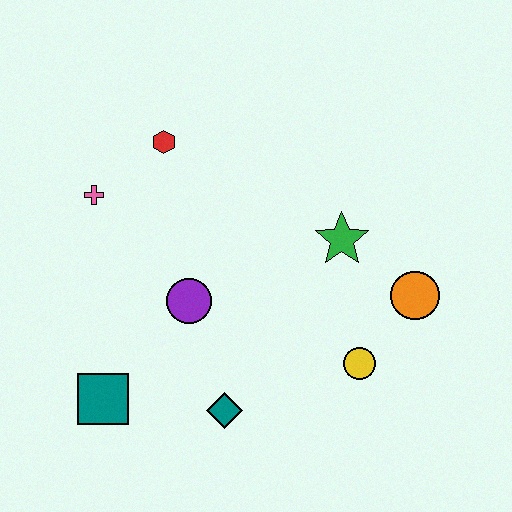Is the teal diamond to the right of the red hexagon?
Yes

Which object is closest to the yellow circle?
The orange circle is closest to the yellow circle.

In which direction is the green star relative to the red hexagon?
The green star is to the right of the red hexagon.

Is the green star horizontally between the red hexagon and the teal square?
No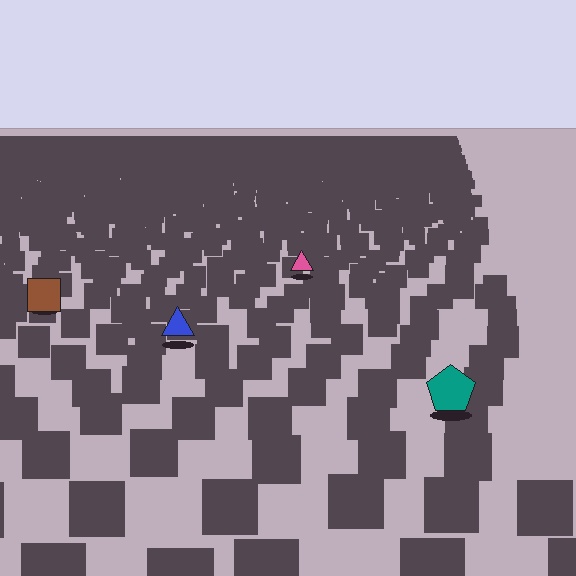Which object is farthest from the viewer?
The pink triangle is farthest from the viewer. It appears smaller and the ground texture around it is denser.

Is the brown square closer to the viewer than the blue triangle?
No. The blue triangle is closer — you can tell from the texture gradient: the ground texture is coarser near it.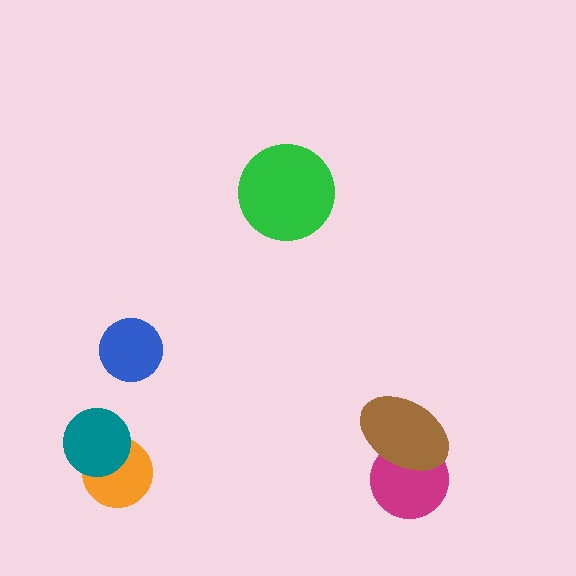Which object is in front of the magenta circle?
The brown ellipse is in front of the magenta circle.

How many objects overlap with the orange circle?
1 object overlaps with the orange circle.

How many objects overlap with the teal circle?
1 object overlaps with the teal circle.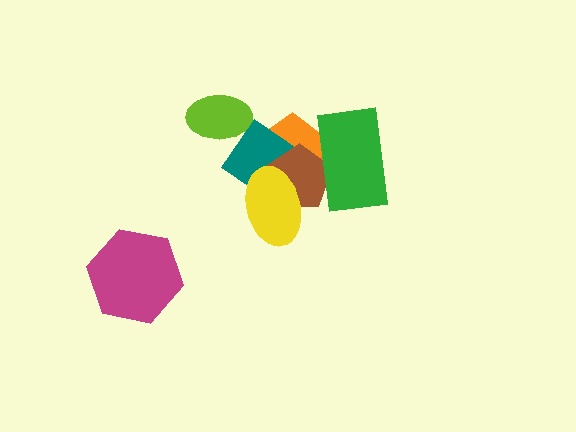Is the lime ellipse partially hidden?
Yes, it is partially covered by another shape.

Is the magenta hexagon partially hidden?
No, no other shape covers it.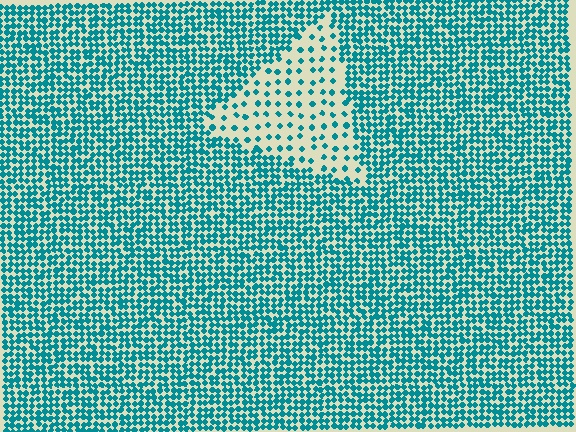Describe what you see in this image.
The image contains small teal elements arranged at two different densities. A triangle-shaped region is visible where the elements are less densely packed than the surrounding area.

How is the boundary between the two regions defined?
The boundary is defined by a change in element density (approximately 2.9x ratio). All elements are the same color, size, and shape.